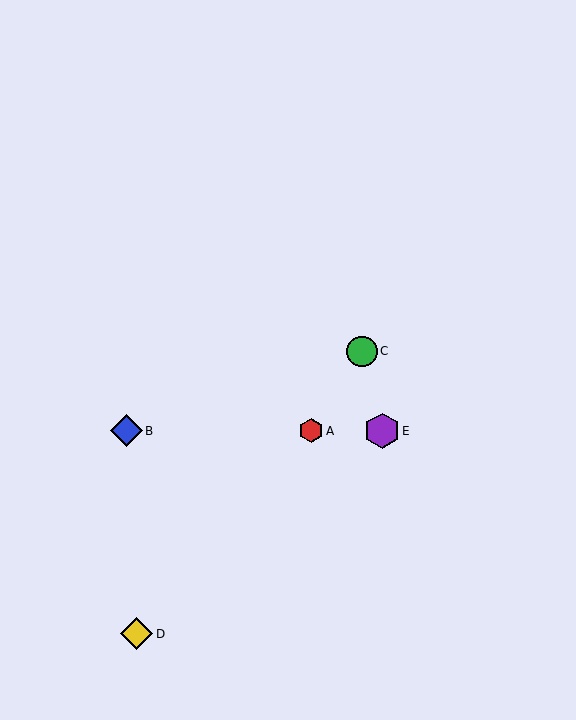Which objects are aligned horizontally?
Objects A, B, E are aligned horizontally.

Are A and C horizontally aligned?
No, A is at y≈431 and C is at y≈351.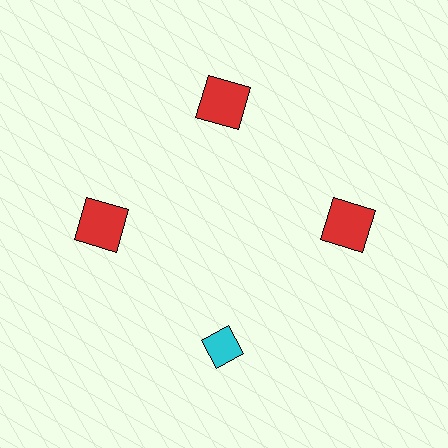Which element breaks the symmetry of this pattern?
The cyan diamond at roughly the 6 o'clock position breaks the symmetry. All other shapes are red squares.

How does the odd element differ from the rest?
It differs in both color (cyan instead of red) and shape (diamond instead of square).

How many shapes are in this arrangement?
There are 4 shapes arranged in a ring pattern.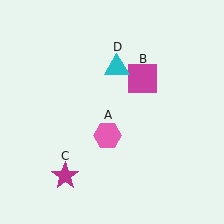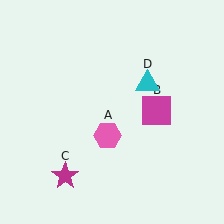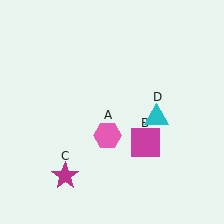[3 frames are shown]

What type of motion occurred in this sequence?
The magenta square (object B), cyan triangle (object D) rotated clockwise around the center of the scene.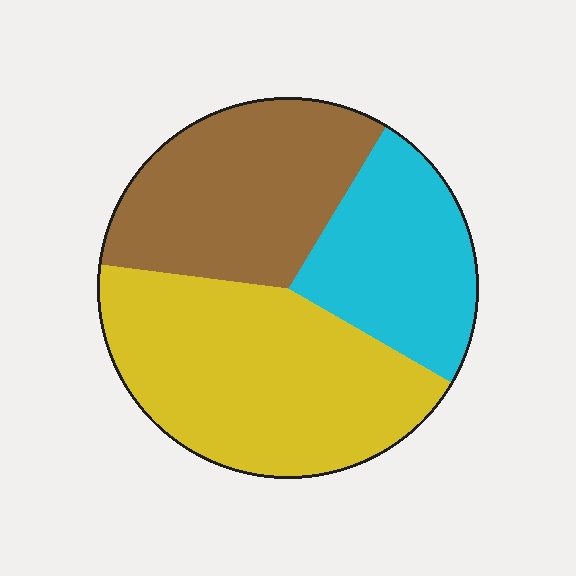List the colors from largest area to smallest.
From largest to smallest: yellow, brown, cyan.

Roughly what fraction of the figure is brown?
Brown covers around 30% of the figure.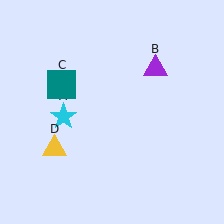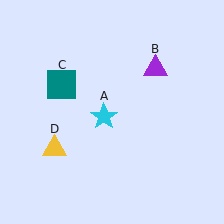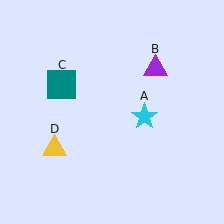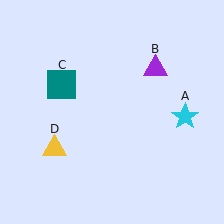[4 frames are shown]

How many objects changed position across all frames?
1 object changed position: cyan star (object A).